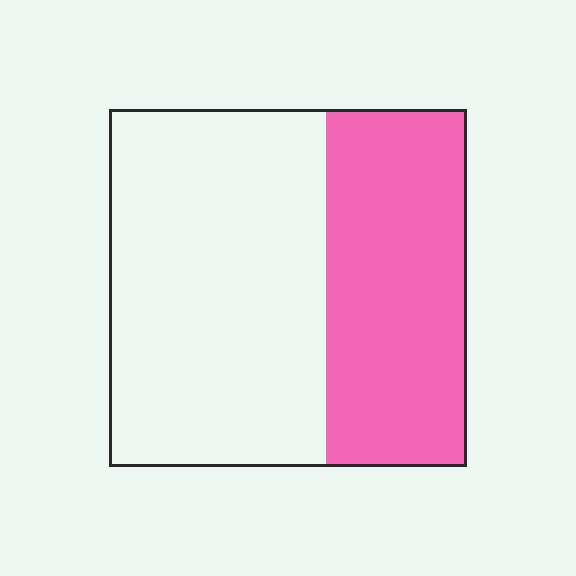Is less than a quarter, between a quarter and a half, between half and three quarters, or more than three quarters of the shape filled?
Between a quarter and a half.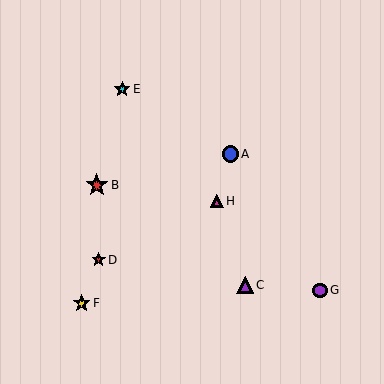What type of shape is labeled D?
Shape D is a red star.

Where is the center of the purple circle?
The center of the purple circle is at (320, 290).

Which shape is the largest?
The red star (labeled B) is the largest.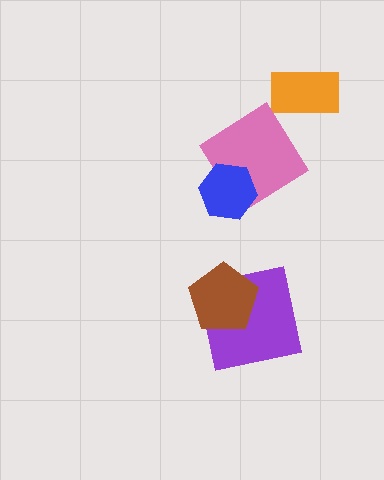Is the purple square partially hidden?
Yes, it is partially covered by another shape.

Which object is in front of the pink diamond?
The blue hexagon is in front of the pink diamond.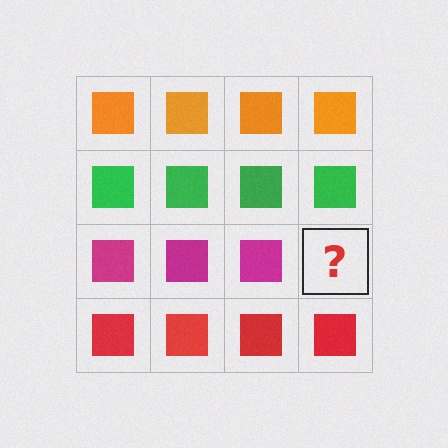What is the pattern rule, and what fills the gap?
The rule is that each row has a consistent color. The gap should be filled with a magenta square.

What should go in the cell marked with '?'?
The missing cell should contain a magenta square.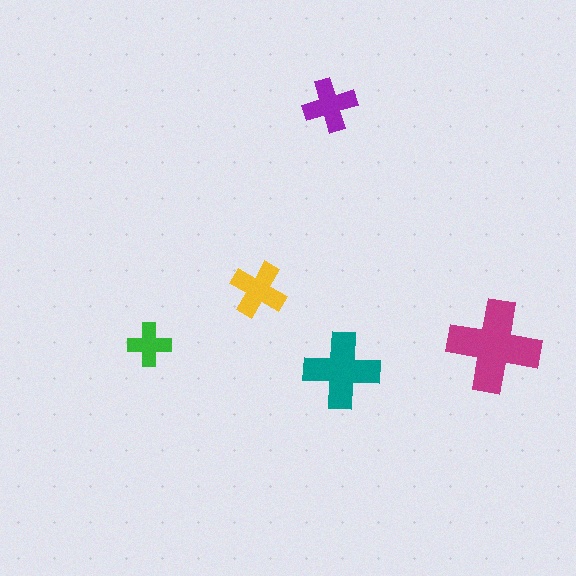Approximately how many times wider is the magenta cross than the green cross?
About 2 times wider.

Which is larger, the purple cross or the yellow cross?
The yellow one.